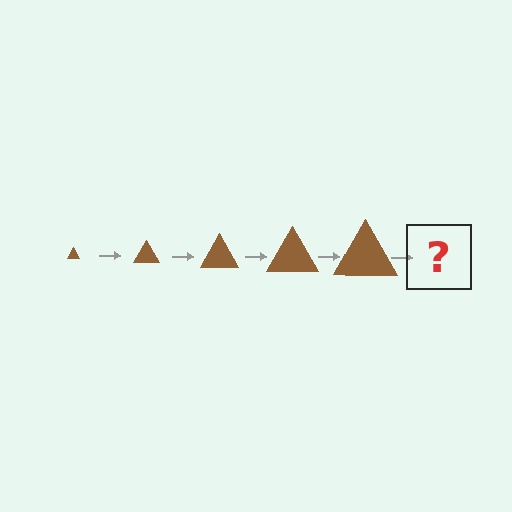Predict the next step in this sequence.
The next step is a brown triangle, larger than the previous one.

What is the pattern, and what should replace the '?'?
The pattern is that the triangle gets progressively larger each step. The '?' should be a brown triangle, larger than the previous one.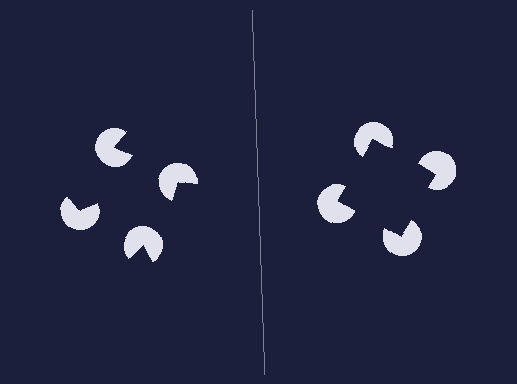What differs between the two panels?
The pac-man discs are positioned identically on both sides; only the wedge orientations differ. On the right they align to a square; on the left they are misaligned.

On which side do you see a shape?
An illusory square appears on the right side. On the left side the wedge cuts are rotated, so no coherent shape forms.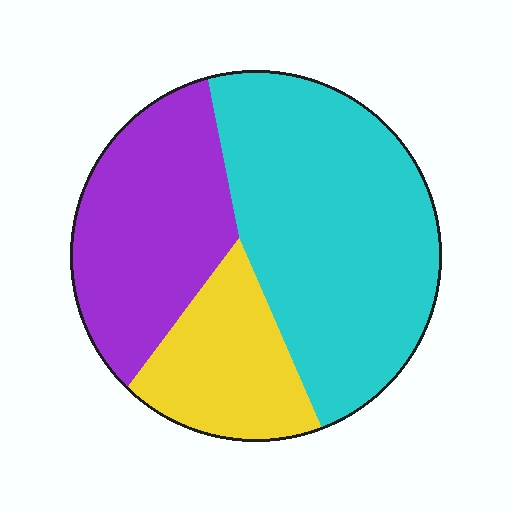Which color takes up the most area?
Cyan, at roughly 50%.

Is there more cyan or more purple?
Cyan.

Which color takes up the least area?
Yellow, at roughly 20%.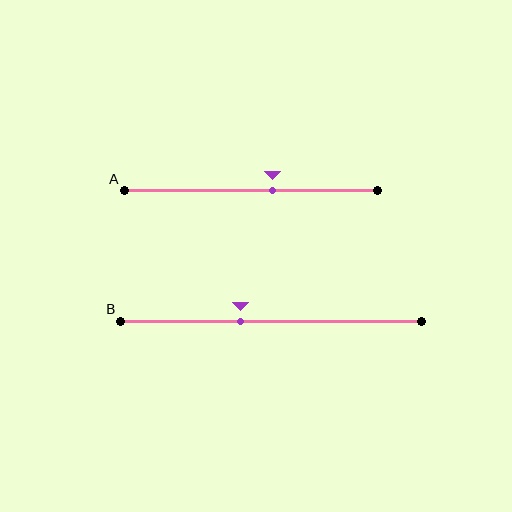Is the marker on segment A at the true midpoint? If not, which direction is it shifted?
No, the marker on segment A is shifted to the right by about 9% of the segment length.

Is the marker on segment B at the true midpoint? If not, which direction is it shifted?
No, the marker on segment B is shifted to the left by about 10% of the segment length.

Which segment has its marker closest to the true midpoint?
Segment A has its marker closest to the true midpoint.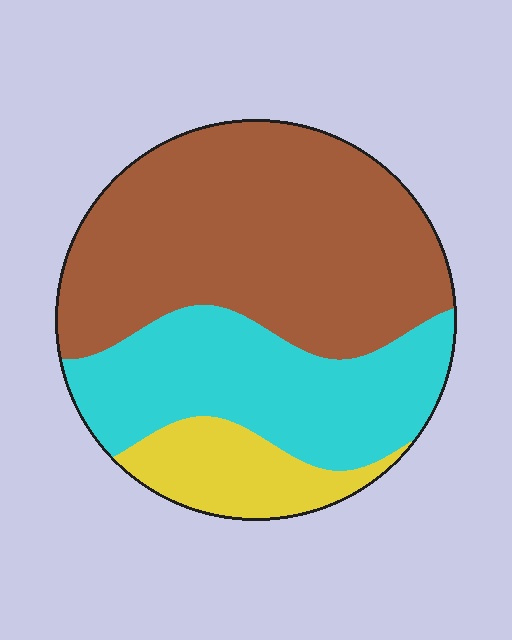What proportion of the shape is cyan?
Cyan takes up about one third (1/3) of the shape.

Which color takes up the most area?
Brown, at roughly 55%.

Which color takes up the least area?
Yellow, at roughly 15%.